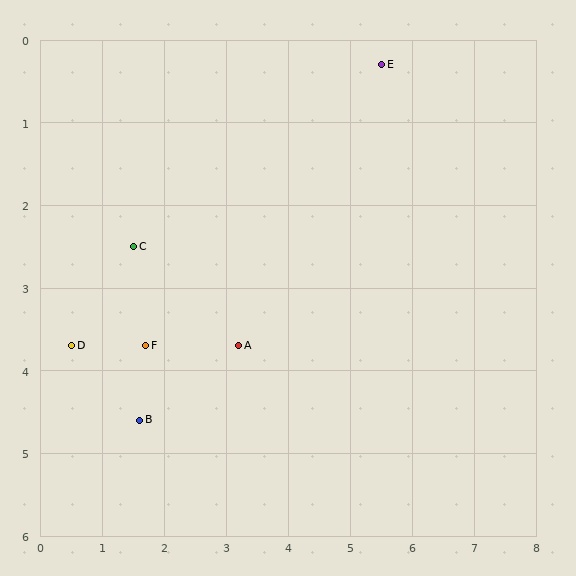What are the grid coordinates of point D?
Point D is at approximately (0.5, 3.7).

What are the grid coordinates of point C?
Point C is at approximately (1.5, 2.5).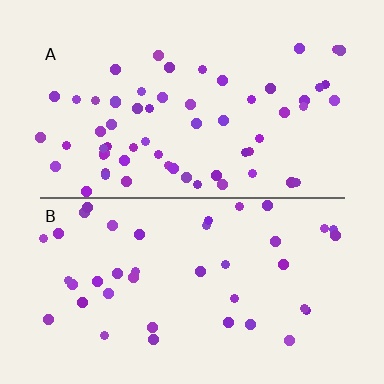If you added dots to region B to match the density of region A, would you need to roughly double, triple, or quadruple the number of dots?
Approximately double.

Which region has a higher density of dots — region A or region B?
A (the top).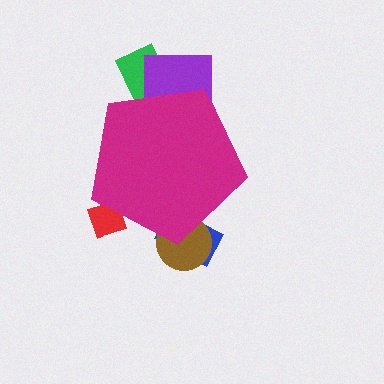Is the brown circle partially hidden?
Yes, the brown circle is partially hidden behind the magenta pentagon.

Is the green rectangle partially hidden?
Yes, the green rectangle is partially hidden behind the magenta pentagon.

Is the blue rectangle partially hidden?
Yes, the blue rectangle is partially hidden behind the magenta pentagon.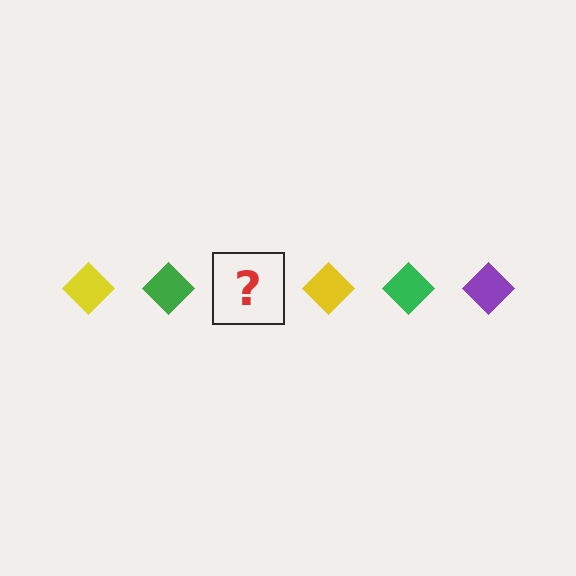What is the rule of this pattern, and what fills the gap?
The rule is that the pattern cycles through yellow, green, purple diamonds. The gap should be filled with a purple diamond.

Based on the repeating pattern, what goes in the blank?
The blank should be a purple diamond.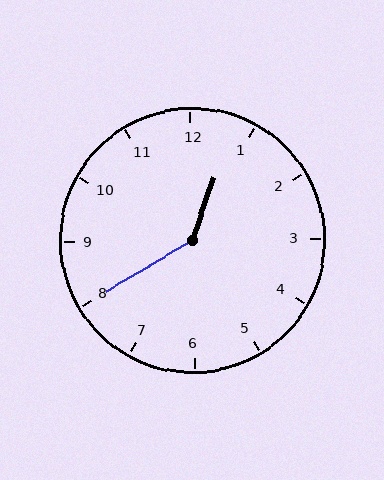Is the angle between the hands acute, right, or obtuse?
It is obtuse.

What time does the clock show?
12:40.